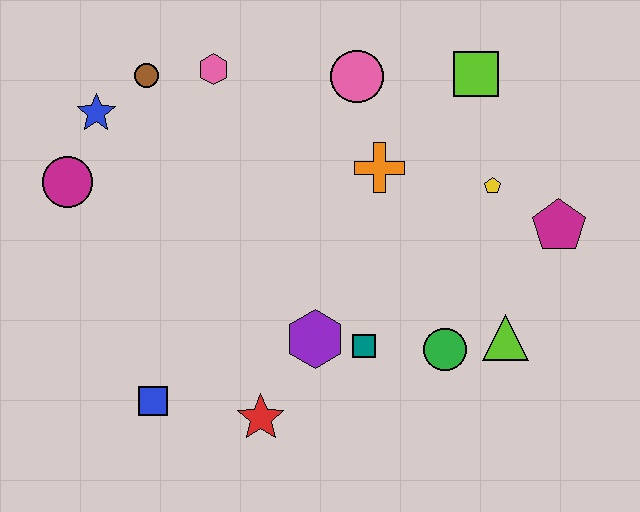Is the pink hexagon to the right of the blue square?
Yes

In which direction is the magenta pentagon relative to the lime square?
The magenta pentagon is below the lime square.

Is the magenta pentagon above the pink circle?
No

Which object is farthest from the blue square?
The lime square is farthest from the blue square.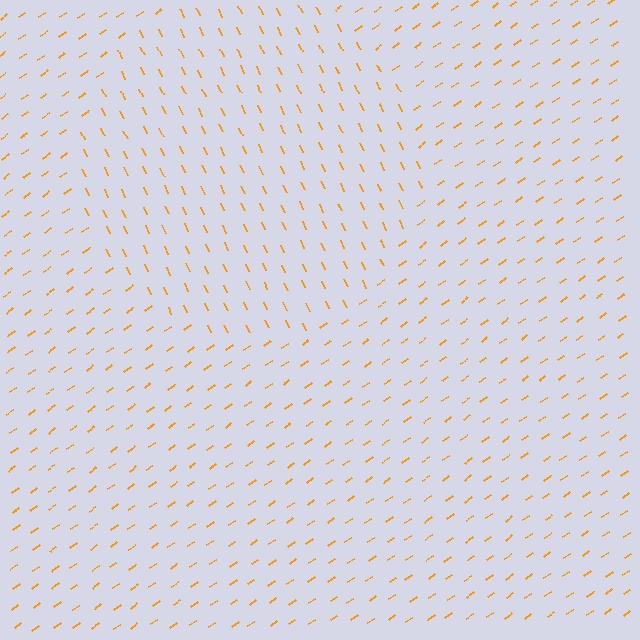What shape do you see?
I see a circle.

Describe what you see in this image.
The image is filled with small orange line segments. A circle region in the image has lines oriented differently from the surrounding lines, creating a visible texture boundary.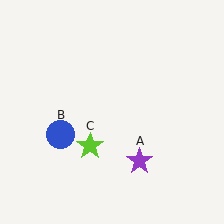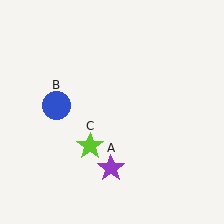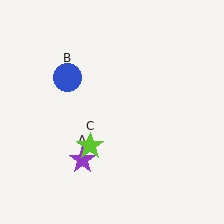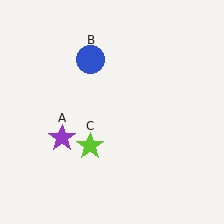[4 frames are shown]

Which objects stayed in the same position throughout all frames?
Lime star (object C) remained stationary.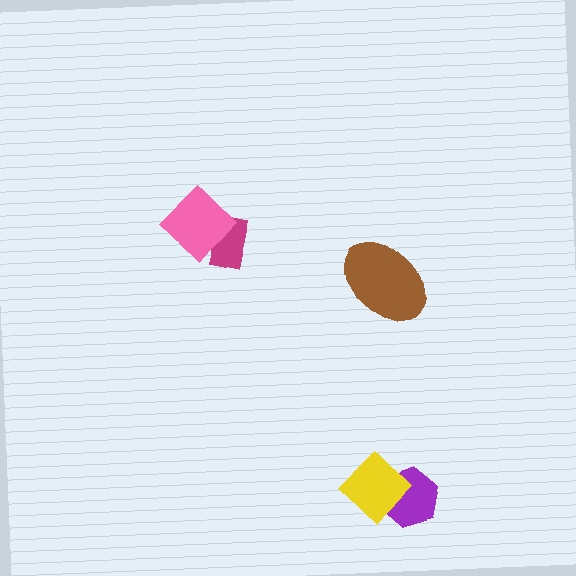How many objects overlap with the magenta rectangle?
1 object overlaps with the magenta rectangle.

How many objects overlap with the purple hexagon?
1 object overlaps with the purple hexagon.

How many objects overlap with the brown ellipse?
0 objects overlap with the brown ellipse.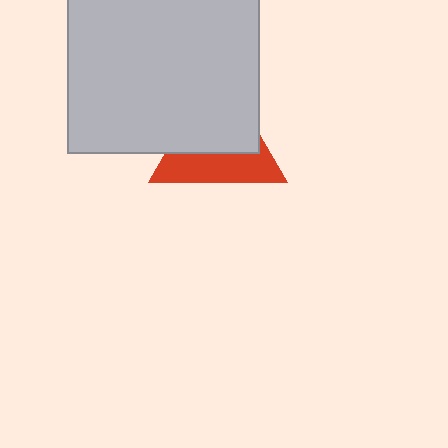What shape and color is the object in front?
The object in front is a light gray square.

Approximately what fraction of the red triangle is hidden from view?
Roughly 55% of the red triangle is hidden behind the light gray square.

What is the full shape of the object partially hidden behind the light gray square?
The partially hidden object is a red triangle.